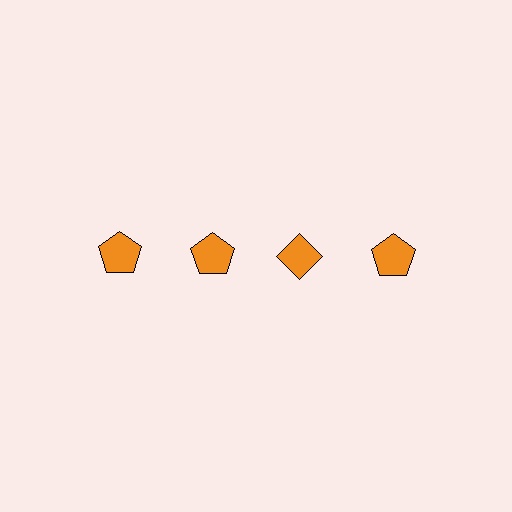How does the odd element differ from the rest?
It has a different shape: diamond instead of pentagon.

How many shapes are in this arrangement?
There are 4 shapes arranged in a grid pattern.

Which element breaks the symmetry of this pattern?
The orange diamond in the top row, center column breaks the symmetry. All other shapes are orange pentagons.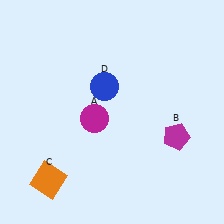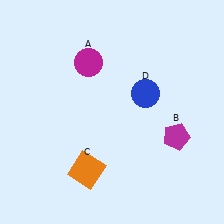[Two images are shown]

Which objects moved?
The objects that moved are: the magenta circle (A), the orange square (C), the blue circle (D).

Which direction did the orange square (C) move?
The orange square (C) moved right.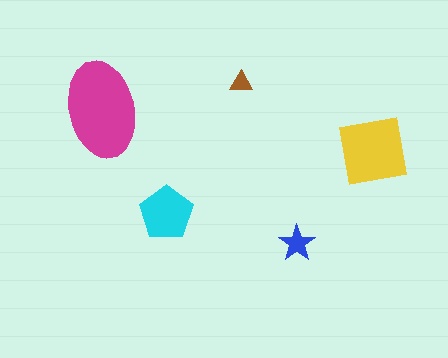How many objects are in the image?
There are 5 objects in the image.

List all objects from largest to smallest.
The magenta ellipse, the yellow square, the cyan pentagon, the blue star, the brown triangle.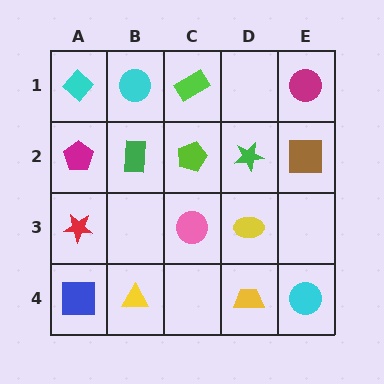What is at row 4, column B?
A yellow triangle.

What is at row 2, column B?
A green rectangle.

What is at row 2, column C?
A lime pentagon.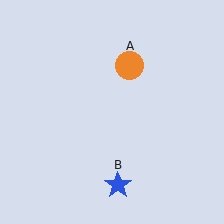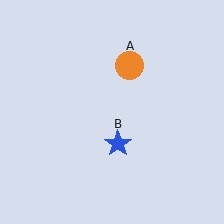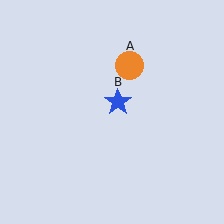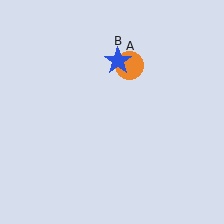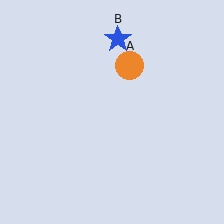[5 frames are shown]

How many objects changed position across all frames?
1 object changed position: blue star (object B).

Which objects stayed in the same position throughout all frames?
Orange circle (object A) remained stationary.